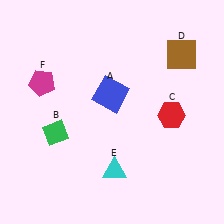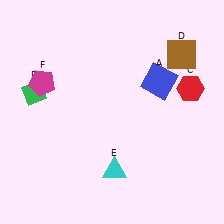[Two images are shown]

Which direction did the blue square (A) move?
The blue square (A) moved right.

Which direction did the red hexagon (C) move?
The red hexagon (C) moved up.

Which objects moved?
The objects that moved are: the blue square (A), the green diamond (B), the red hexagon (C).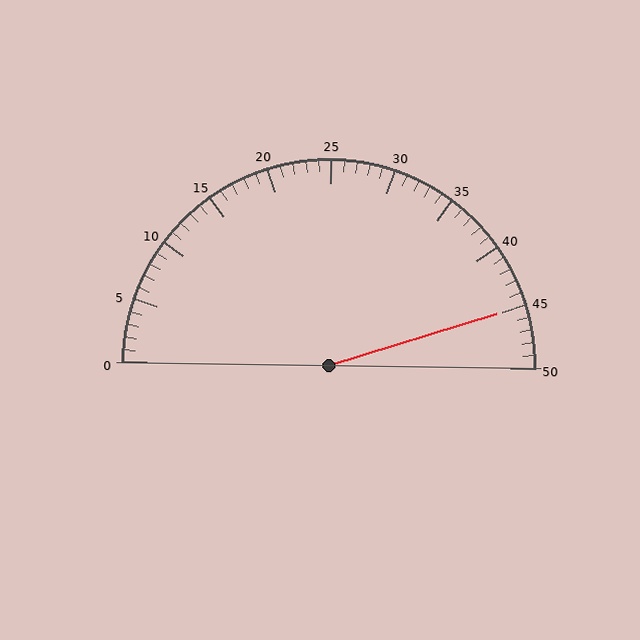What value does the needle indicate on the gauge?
The needle indicates approximately 45.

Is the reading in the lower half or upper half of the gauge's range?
The reading is in the upper half of the range (0 to 50).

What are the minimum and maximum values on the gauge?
The gauge ranges from 0 to 50.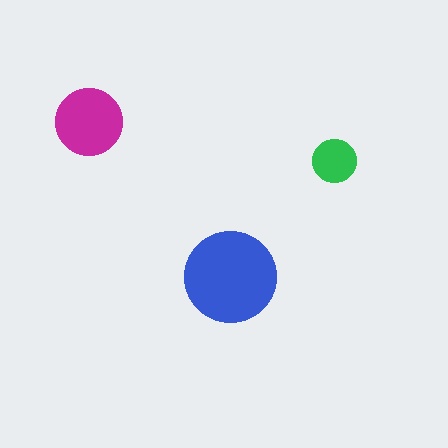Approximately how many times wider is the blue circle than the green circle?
About 2 times wider.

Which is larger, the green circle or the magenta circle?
The magenta one.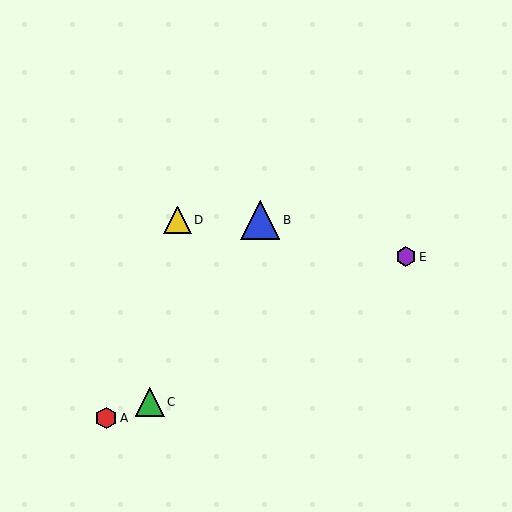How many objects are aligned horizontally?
2 objects (B, D) are aligned horizontally.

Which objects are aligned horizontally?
Objects B, D are aligned horizontally.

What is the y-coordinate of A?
Object A is at y≈418.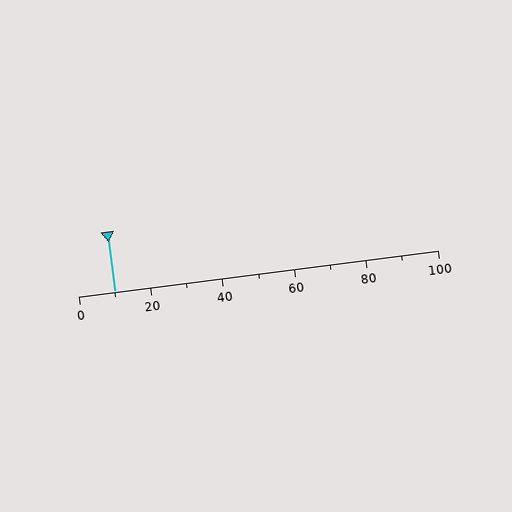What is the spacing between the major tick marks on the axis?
The major ticks are spaced 20 apart.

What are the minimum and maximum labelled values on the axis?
The axis runs from 0 to 100.